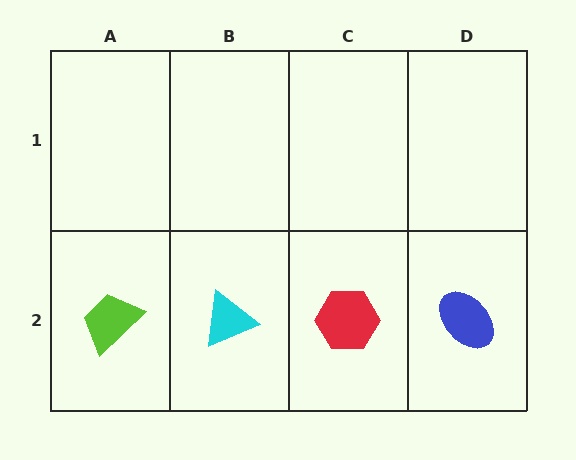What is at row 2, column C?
A red hexagon.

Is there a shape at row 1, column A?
No, that cell is empty.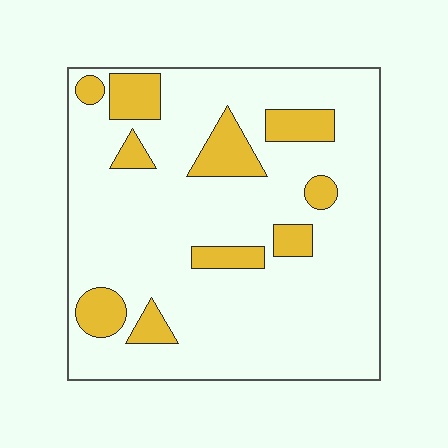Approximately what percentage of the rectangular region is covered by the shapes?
Approximately 15%.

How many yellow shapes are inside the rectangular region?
10.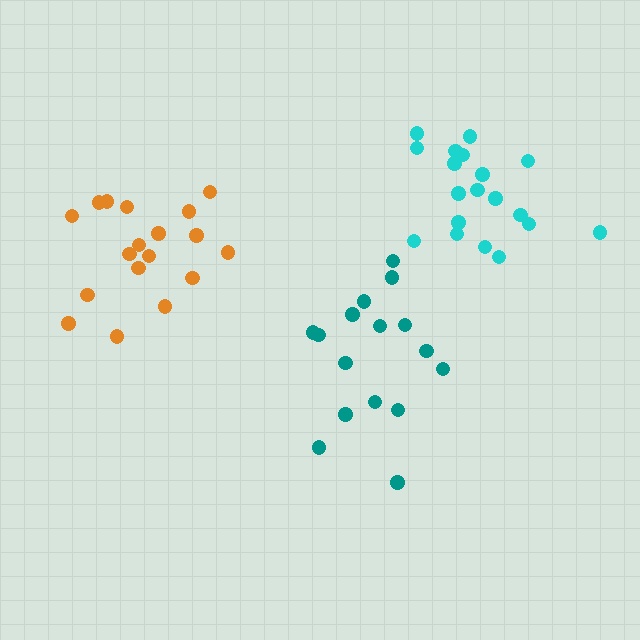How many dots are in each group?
Group 1: 19 dots, Group 2: 16 dots, Group 3: 18 dots (53 total).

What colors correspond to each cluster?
The clusters are colored: cyan, teal, orange.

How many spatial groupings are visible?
There are 3 spatial groupings.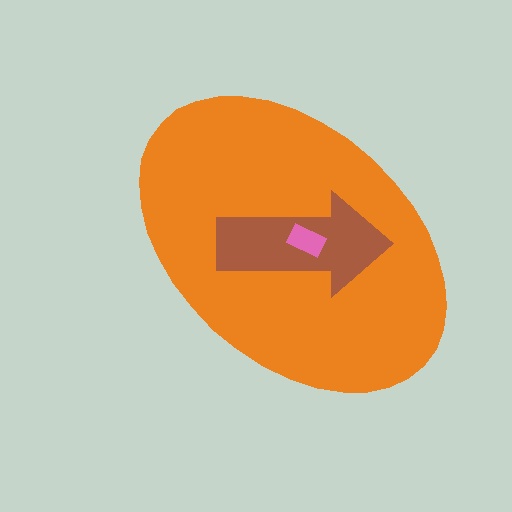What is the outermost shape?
The orange ellipse.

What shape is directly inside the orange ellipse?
The brown arrow.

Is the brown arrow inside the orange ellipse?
Yes.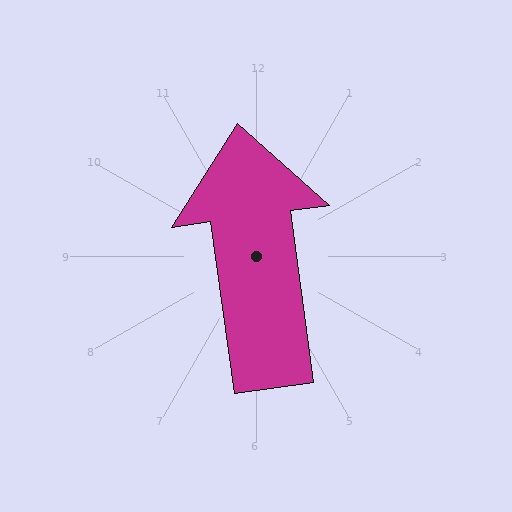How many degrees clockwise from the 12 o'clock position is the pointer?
Approximately 352 degrees.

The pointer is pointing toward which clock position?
Roughly 12 o'clock.